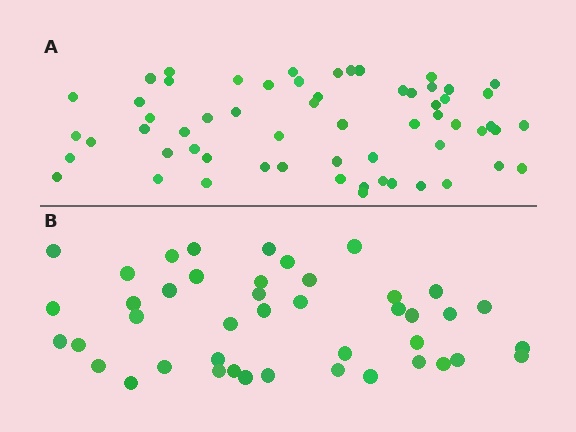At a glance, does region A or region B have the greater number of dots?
Region A (the top region) has more dots.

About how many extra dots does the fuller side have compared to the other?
Region A has approximately 15 more dots than region B.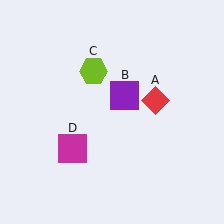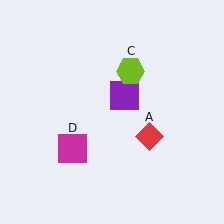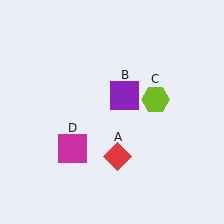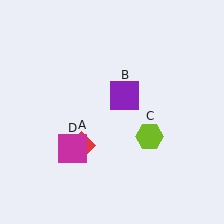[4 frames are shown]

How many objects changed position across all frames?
2 objects changed position: red diamond (object A), lime hexagon (object C).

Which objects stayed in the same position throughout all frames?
Purple square (object B) and magenta square (object D) remained stationary.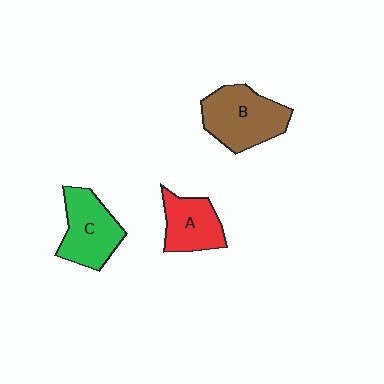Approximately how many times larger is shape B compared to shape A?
Approximately 1.4 times.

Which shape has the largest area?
Shape B (brown).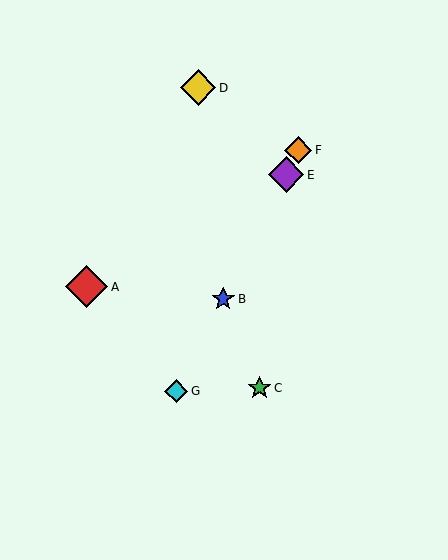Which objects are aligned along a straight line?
Objects B, E, F, G are aligned along a straight line.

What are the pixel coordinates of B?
Object B is at (223, 299).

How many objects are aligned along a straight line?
4 objects (B, E, F, G) are aligned along a straight line.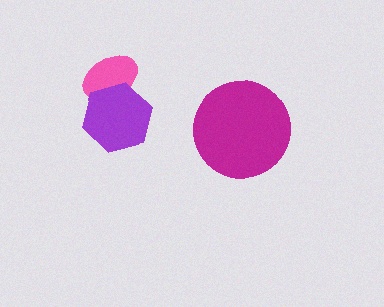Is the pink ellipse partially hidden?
Yes, it is partially covered by another shape.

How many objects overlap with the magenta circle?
0 objects overlap with the magenta circle.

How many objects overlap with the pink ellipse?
1 object overlaps with the pink ellipse.